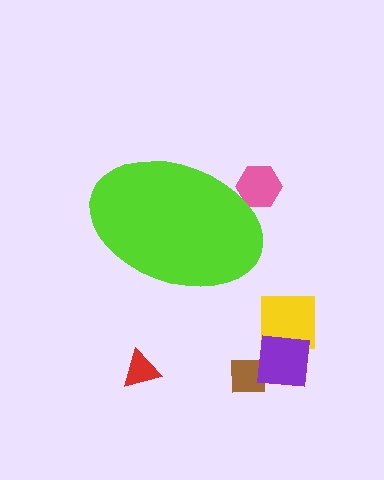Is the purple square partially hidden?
No, the purple square is fully visible.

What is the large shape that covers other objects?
A lime ellipse.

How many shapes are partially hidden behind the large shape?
1 shape is partially hidden.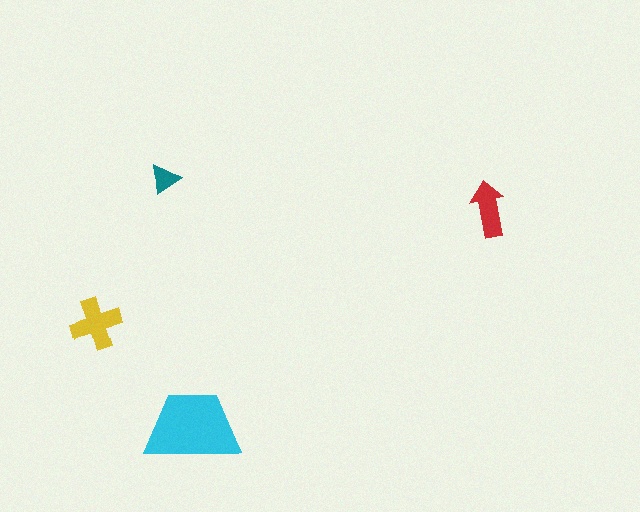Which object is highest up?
The teal triangle is topmost.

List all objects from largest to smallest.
The cyan trapezoid, the yellow cross, the red arrow, the teal triangle.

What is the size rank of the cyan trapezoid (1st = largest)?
1st.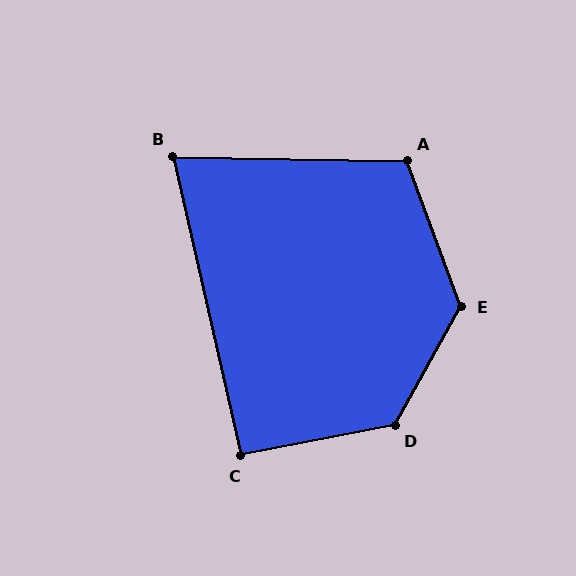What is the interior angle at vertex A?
Approximately 111 degrees (obtuse).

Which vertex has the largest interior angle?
E, at approximately 131 degrees.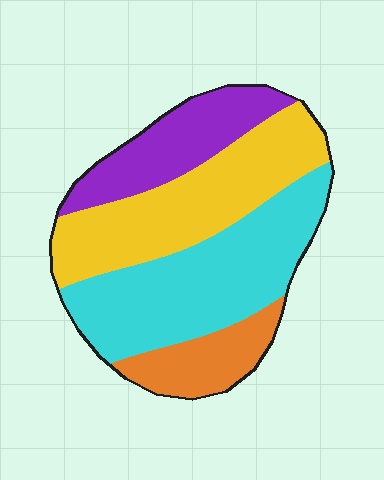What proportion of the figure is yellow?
Yellow takes up between a quarter and a half of the figure.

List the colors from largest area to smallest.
From largest to smallest: cyan, yellow, purple, orange.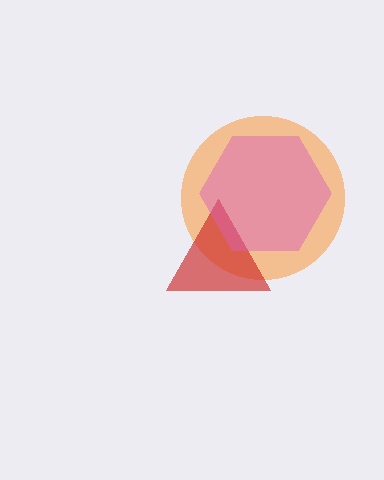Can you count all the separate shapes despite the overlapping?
Yes, there are 3 separate shapes.